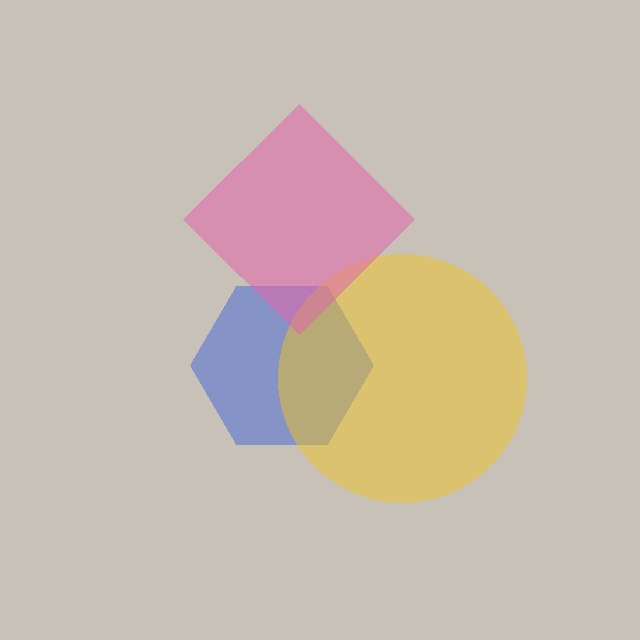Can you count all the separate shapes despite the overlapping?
Yes, there are 3 separate shapes.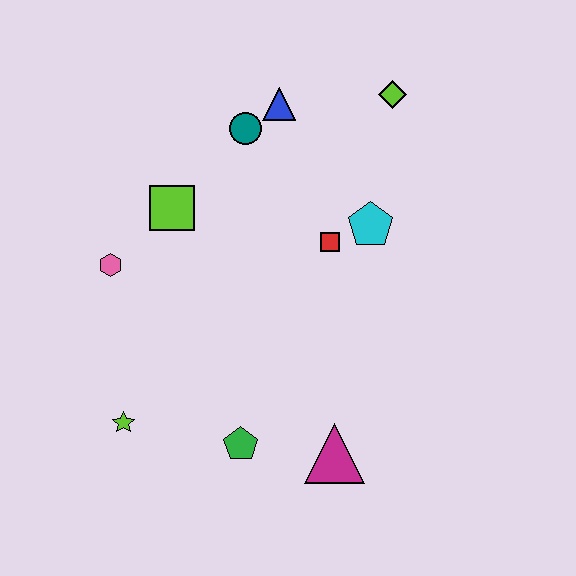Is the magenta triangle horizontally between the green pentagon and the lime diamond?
Yes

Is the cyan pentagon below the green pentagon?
No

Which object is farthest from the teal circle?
The magenta triangle is farthest from the teal circle.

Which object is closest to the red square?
The cyan pentagon is closest to the red square.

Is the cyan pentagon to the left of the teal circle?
No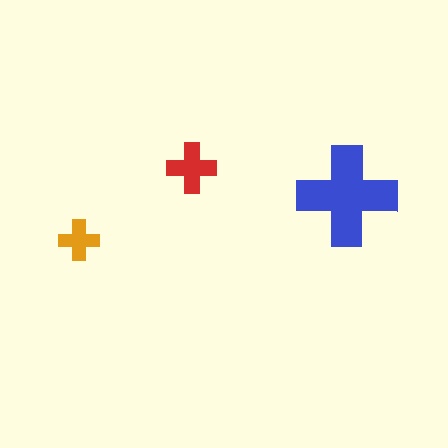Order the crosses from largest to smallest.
the blue one, the red one, the orange one.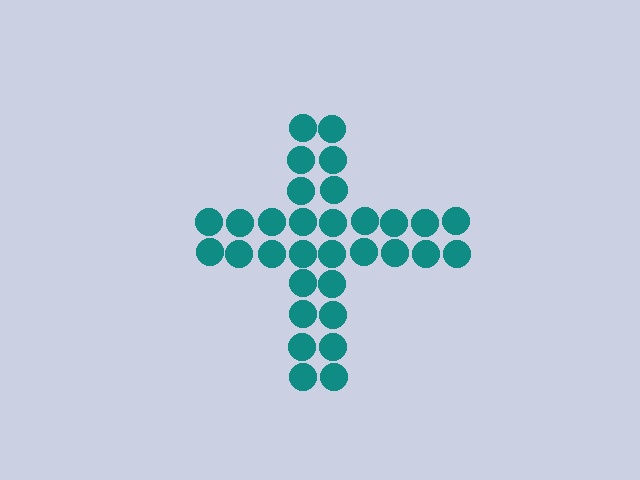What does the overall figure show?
The overall figure shows a cross.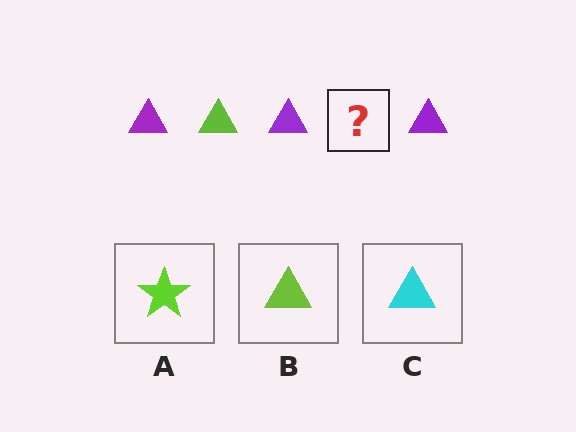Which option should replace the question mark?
Option B.